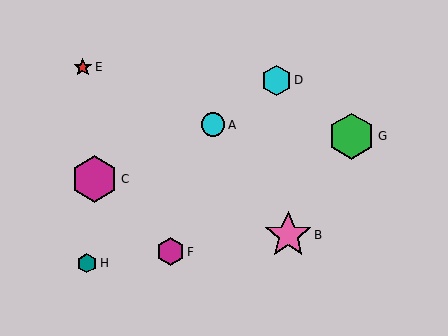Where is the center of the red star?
The center of the red star is at (83, 67).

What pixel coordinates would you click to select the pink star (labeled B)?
Click at (288, 235) to select the pink star B.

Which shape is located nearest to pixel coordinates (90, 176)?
The magenta hexagon (labeled C) at (95, 179) is nearest to that location.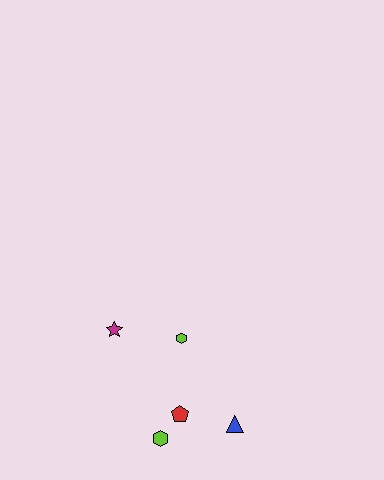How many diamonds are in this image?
There are no diamonds.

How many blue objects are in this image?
There is 1 blue object.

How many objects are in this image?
There are 5 objects.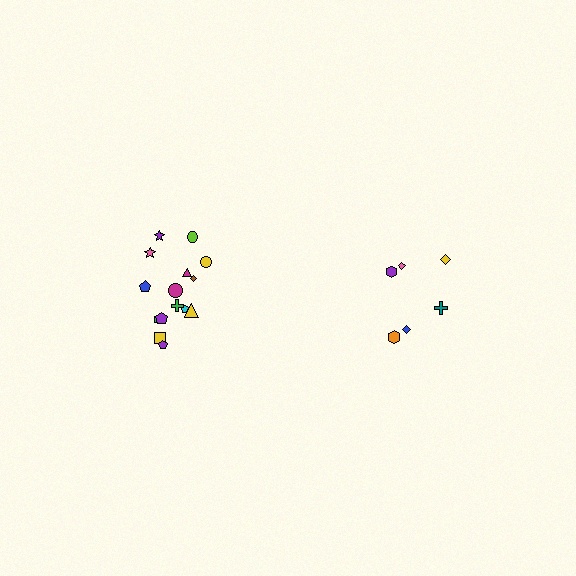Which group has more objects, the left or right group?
The left group.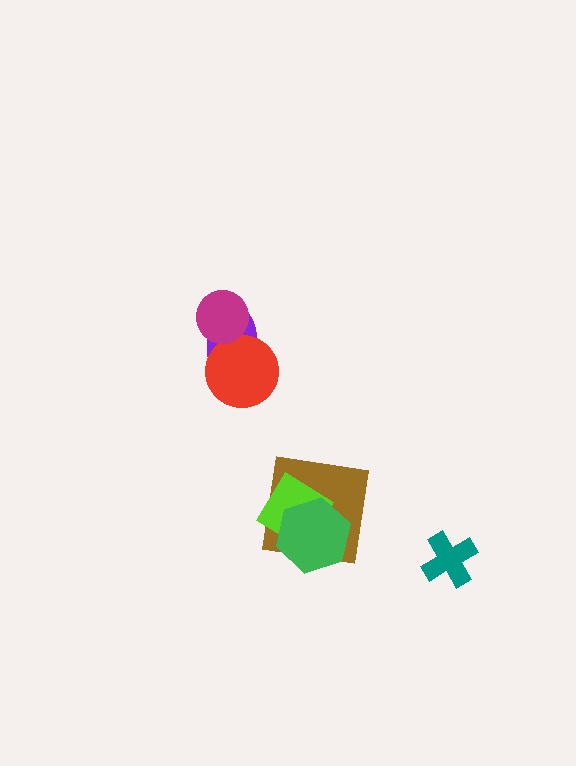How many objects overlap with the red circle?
1 object overlaps with the red circle.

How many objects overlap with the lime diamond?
2 objects overlap with the lime diamond.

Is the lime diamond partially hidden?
Yes, it is partially covered by another shape.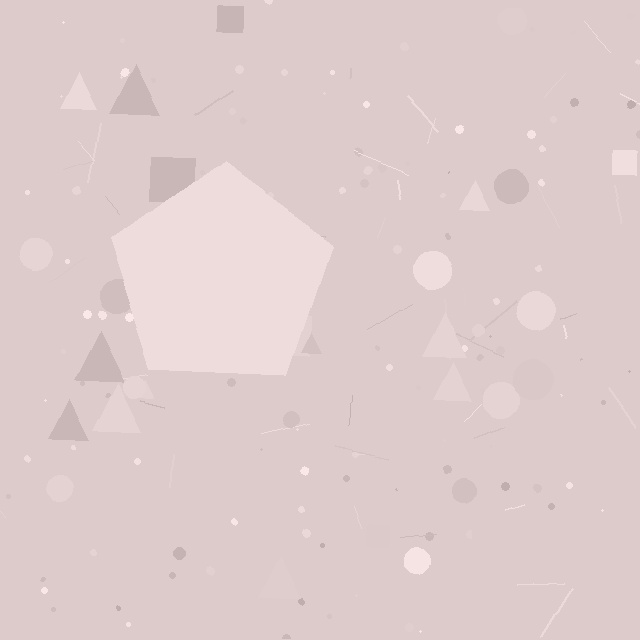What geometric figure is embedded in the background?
A pentagon is embedded in the background.